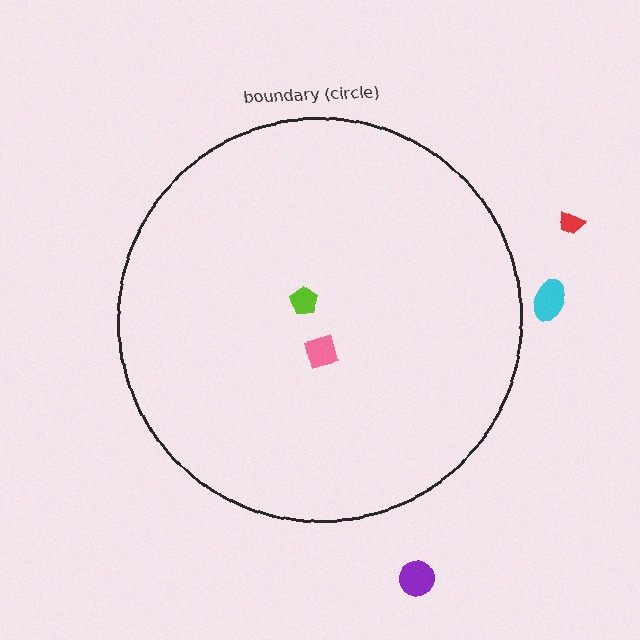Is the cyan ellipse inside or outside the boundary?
Outside.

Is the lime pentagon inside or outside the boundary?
Inside.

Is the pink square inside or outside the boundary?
Inside.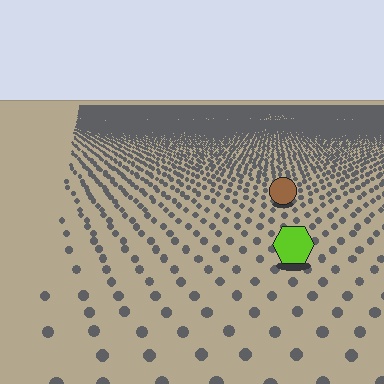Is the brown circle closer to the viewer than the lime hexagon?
No. The lime hexagon is closer — you can tell from the texture gradient: the ground texture is coarser near it.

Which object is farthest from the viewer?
The brown circle is farthest from the viewer. It appears smaller and the ground texture around it is denser.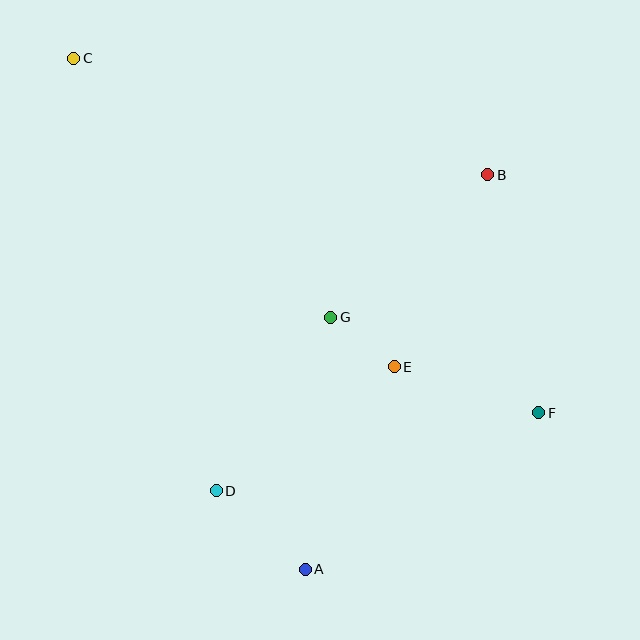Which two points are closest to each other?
Points E and G are closest to each other.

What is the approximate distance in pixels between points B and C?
The distance between B and C is approximately 430 pixels.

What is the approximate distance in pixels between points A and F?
The distance between A and F is approximately 281 pixels.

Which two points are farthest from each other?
Points C and F are farthest from each other.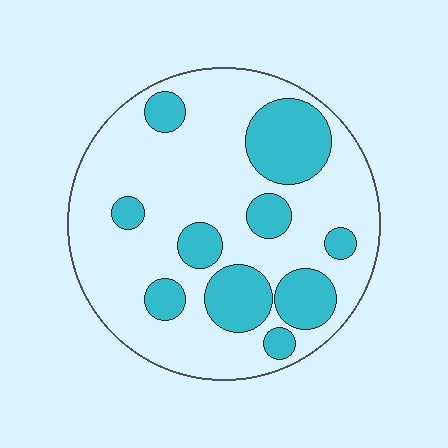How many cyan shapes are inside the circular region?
10.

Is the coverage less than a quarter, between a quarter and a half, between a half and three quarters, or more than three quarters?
Between a quarter and a half.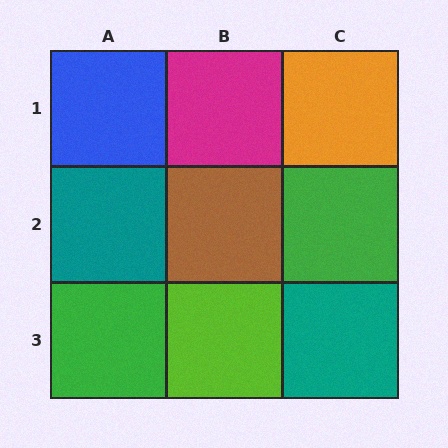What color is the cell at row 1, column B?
Magenta.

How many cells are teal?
2 cells are teal.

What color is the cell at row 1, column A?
Blue.